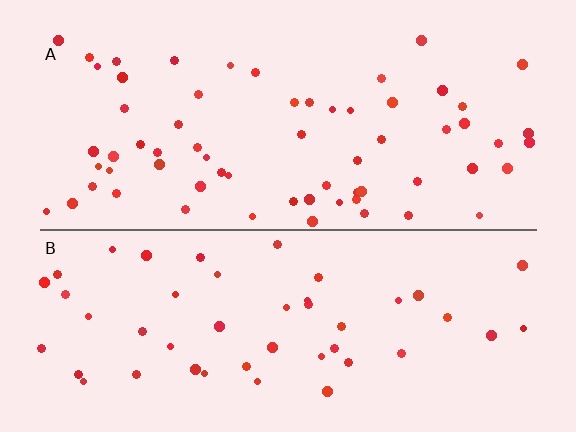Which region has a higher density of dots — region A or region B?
A (the top).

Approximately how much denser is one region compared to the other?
Approximately 1.4× — region A over region B.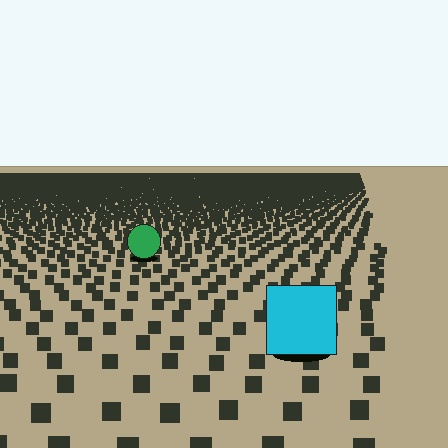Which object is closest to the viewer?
The cyan square is closest. The texture marks near it are larger and more spread out.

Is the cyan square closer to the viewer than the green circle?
Yes. The cyan square is closer — you can tell from the texture gradient: the ground texture is coarser near it.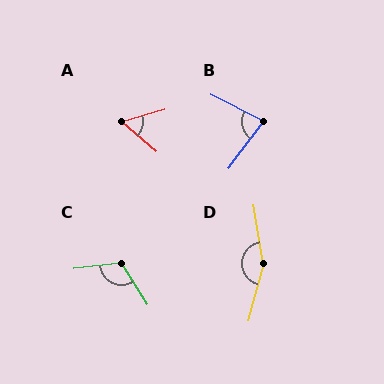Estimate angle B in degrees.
Approximately 80 degrees.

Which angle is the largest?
D, at approximately 156 degrees.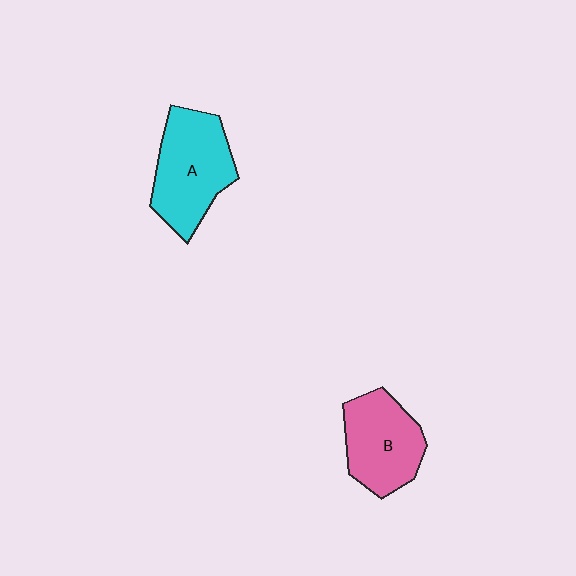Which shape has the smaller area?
Shape B (pink).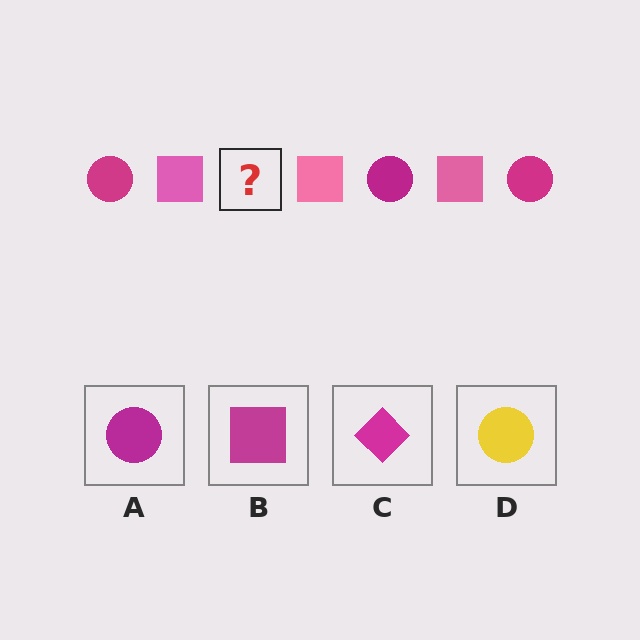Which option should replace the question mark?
Option A.